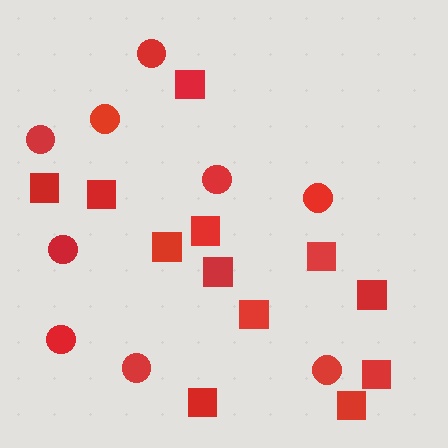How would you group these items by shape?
There are 2 groups: one group of circles (9) and one group of squares (12).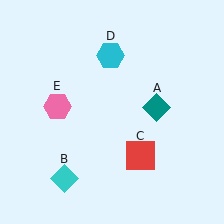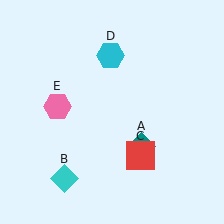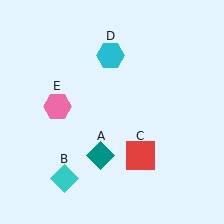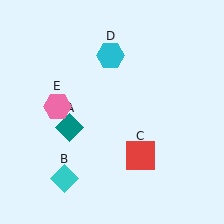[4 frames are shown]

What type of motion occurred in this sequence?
The teal diamond (object A) rotated clockwise around the center of the scene.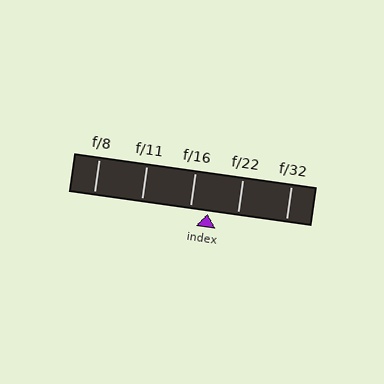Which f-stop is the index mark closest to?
The index mark is closest to f/16.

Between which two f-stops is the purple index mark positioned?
The index mark is between f/16 and f/22.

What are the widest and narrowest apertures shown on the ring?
The widest aperture shown is f/8 and the narrowest is f/32.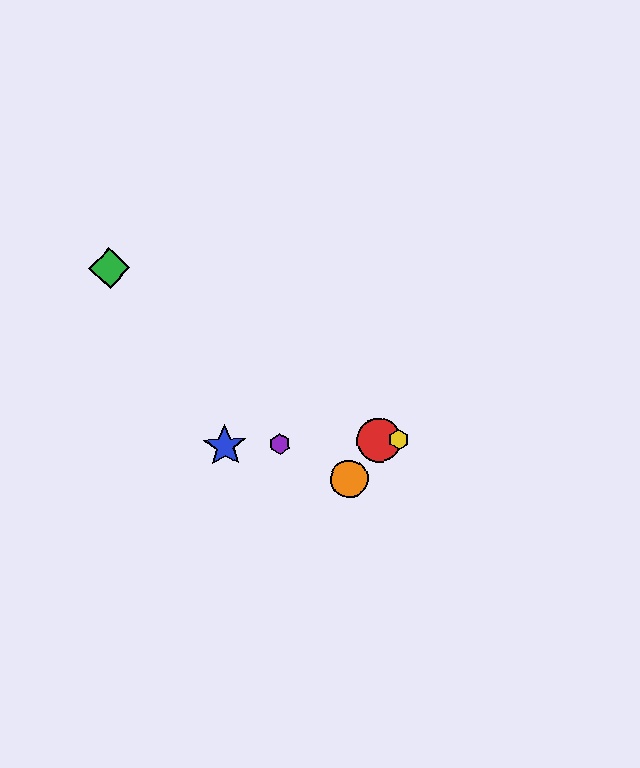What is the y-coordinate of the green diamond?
The green diamond is at y≈268.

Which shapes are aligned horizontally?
The red circle, the blue star, the yellow hexagon, the purple hexagon are aligned horizontally.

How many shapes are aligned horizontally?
4 shapes (the red circle, the blue star, the yellow hexagon, the purple hexagon) are aligned horizontally.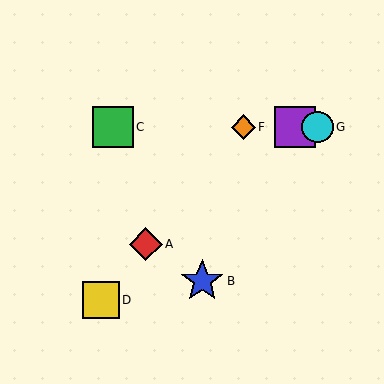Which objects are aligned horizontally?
Objects C, E, F, G are aligned horizontally.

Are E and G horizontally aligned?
Yes, both are at y≈127.